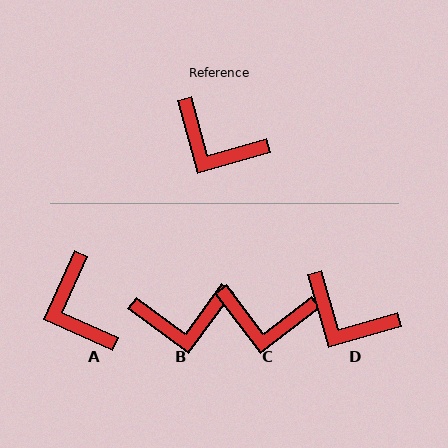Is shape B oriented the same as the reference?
No, it is off by about 38 degrees.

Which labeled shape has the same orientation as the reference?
D.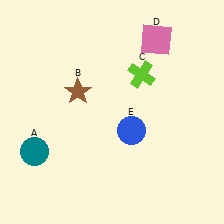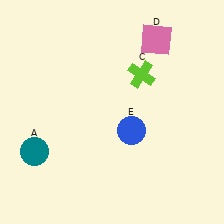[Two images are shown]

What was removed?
The brown star (B) was removed in Image 2.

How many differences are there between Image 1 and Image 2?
There is 1 difference between the two images.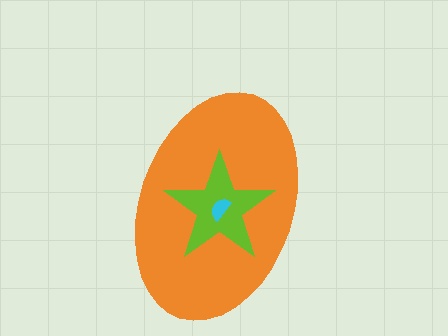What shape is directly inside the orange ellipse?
The lime star.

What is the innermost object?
The cyan semicircle.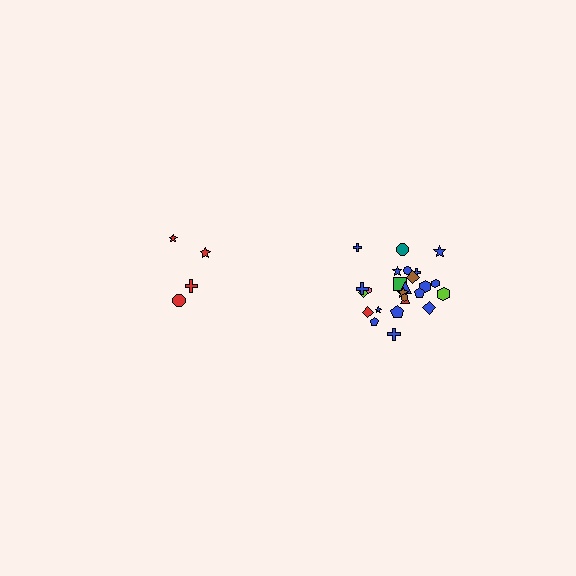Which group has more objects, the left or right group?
The right group.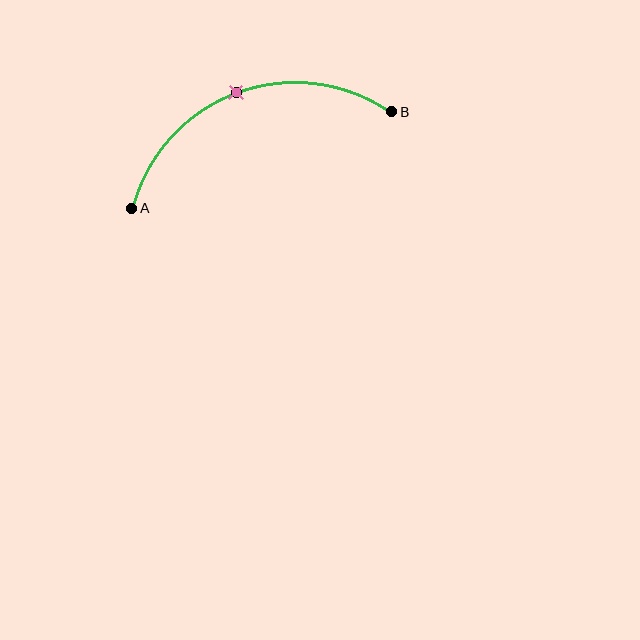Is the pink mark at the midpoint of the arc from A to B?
Yes. The pink mark lies on the arc at equal arc-length from both A and B — it is the arc midpoint.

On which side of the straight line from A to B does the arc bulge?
The arc bulges above the straight line connecting A and B.